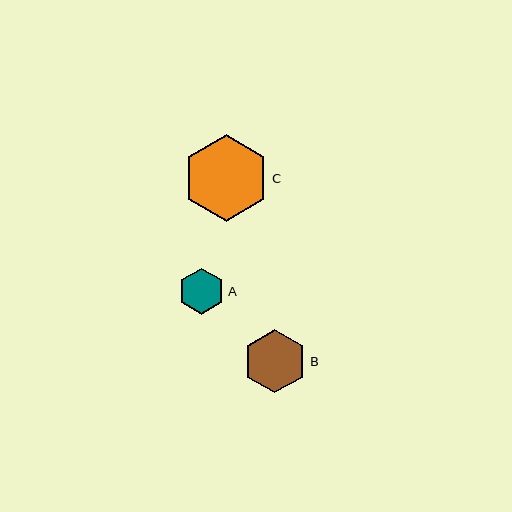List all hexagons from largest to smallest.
From largest to smallest: C, B, A.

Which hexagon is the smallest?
Hexagon A is the smallest with a size of approximately 46 pixels.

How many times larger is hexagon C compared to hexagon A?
Hexagon C is approximately 1.9 times the size of hexagon A.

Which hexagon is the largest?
Hexagon C is the largest with a size of approximately 87 pixels.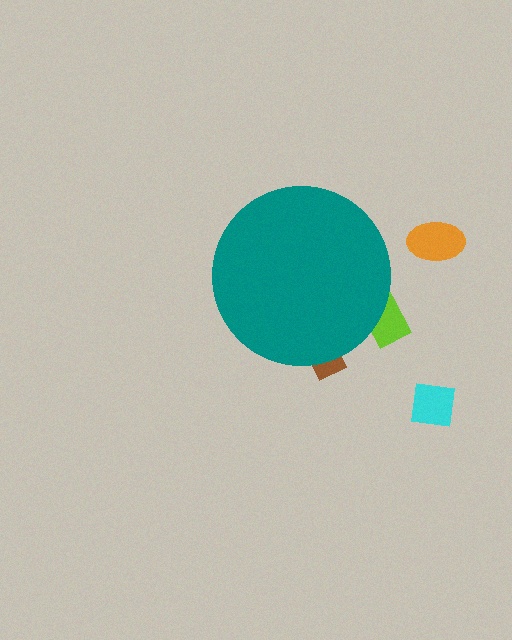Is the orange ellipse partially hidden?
No, the orange ellipse is fully visible.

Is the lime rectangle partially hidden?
Yes, the lime rectangle is partially hidden behind the teal circle.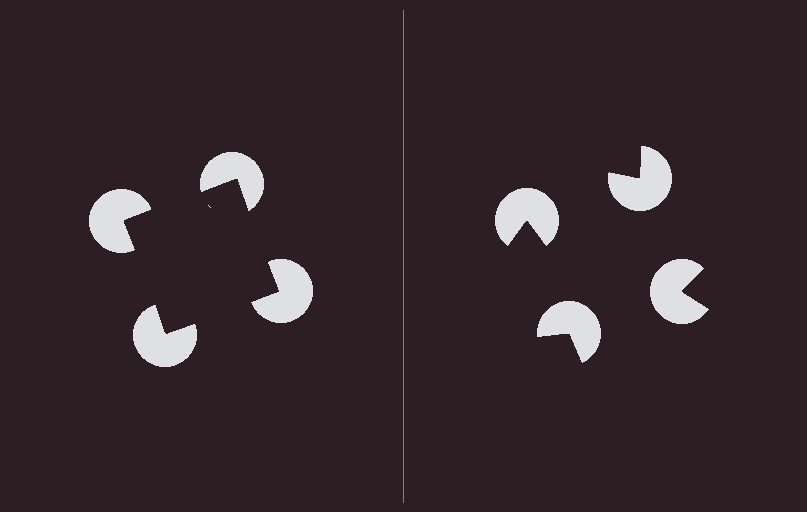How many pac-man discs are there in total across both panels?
8 — 4 on each side.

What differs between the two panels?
The pac-man discs are positioned identically on both sides; only the wedge orientations differ. On the left they align to a square; on the right they are misaligned.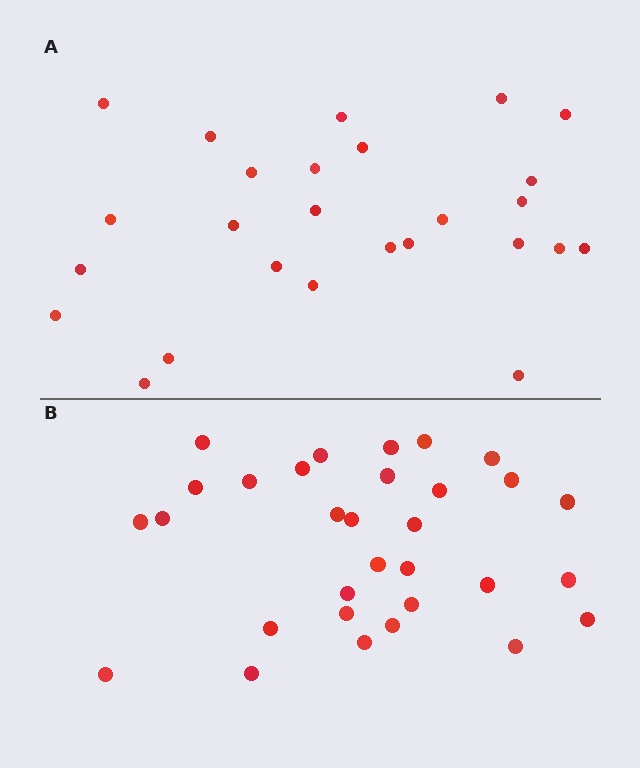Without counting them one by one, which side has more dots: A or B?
Region B (the bottom region) has more dots.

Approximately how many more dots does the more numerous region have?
Region B has about 5 more dots than region A.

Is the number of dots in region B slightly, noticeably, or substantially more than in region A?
Region B has only slightly more — the two regions are fairly close. The ratio is roughly 1.2 to 1.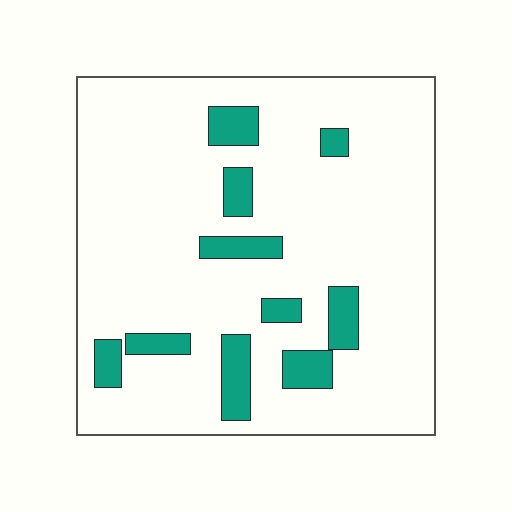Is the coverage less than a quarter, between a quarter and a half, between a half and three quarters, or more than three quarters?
Less than a quarter.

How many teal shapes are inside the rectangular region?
10.